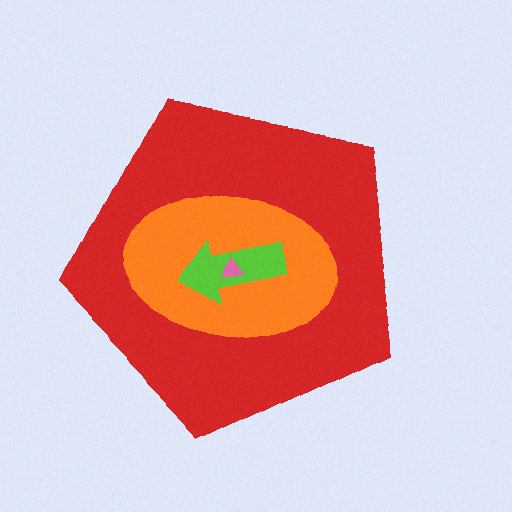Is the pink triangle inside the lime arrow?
Yes.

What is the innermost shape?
The pink triangle.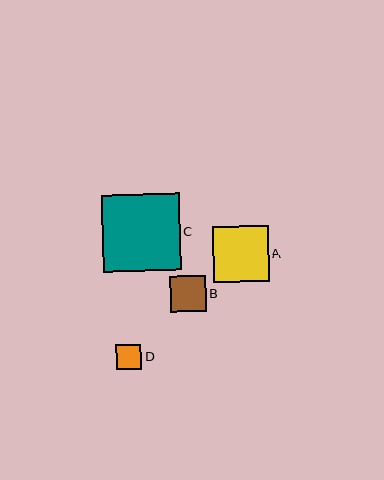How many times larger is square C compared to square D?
Square C is approximately 3.0 times the size of square D.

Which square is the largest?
Square C is the largest with a size of approximately 77 pixels.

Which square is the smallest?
Square D is the smallest with a size of approximately 26 pixels.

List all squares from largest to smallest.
From largest to smallest: C, A, B, D.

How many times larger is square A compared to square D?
Square A is approximately 2.2 times the size of square D.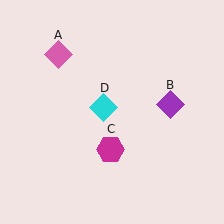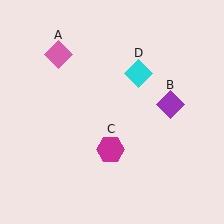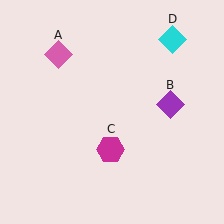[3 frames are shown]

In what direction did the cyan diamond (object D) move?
The cyan diamond (object D) moved up and to the right.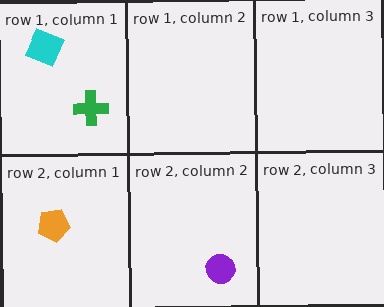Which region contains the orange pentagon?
The row 2, column 1 region.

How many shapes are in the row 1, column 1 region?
2.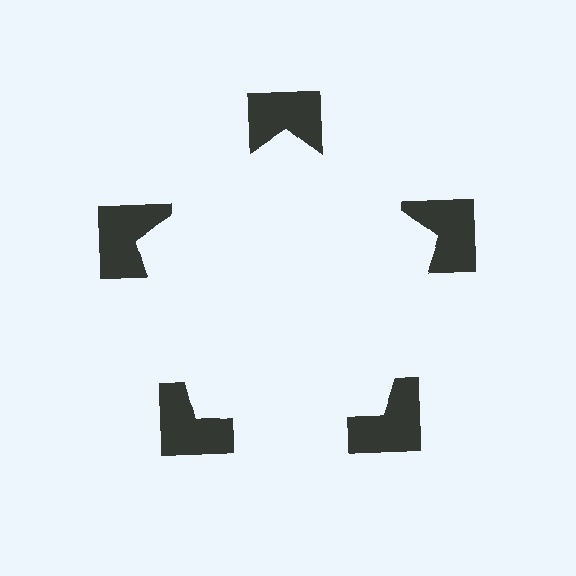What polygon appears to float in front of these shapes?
An illusory pentagon — its edges are inferred from the aligned wedge cuts in the notched squares, not physically drawn.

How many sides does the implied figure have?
5 sides.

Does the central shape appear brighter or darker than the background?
It typically appears slightly brighter than the background, even though no actual brightness change is drawn.